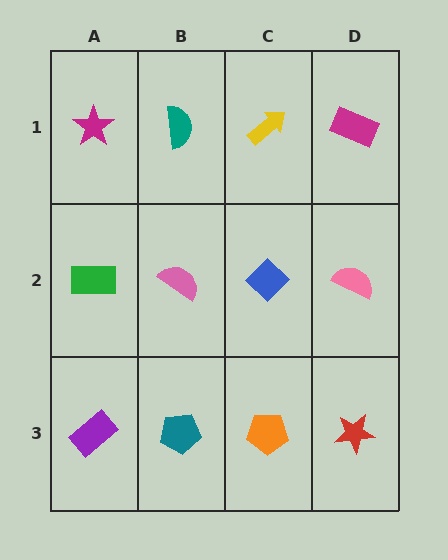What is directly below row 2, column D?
A red star.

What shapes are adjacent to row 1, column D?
A pink semicircle (row 2, column D), a yellow arrow (row 1, column C).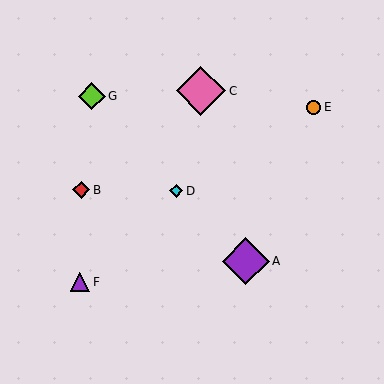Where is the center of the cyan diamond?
The center of the cyan diamond is at (176, 191).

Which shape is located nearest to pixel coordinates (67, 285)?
The purple triangle (labeled F) at (80, 282) is nearest to that location.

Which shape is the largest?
The pink diamond (labeled C) is the largest.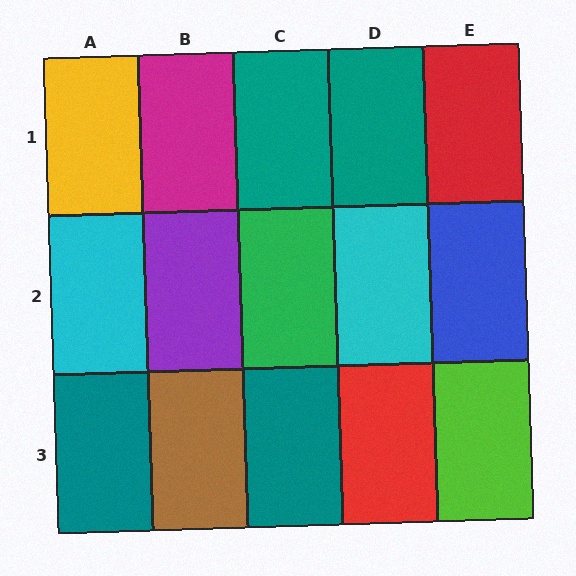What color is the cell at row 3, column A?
Teal.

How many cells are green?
1 cell is green.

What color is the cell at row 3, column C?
Teal.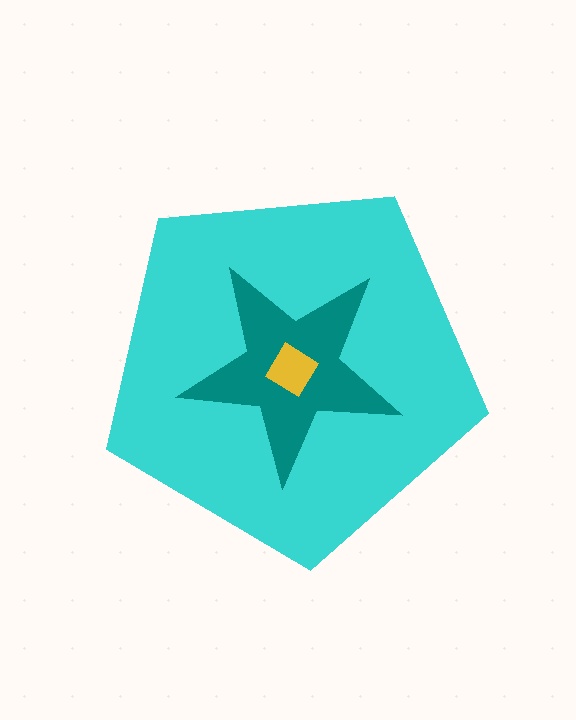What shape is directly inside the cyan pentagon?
The teal star.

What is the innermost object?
The yellow diamond.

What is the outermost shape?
The cyan pentagon.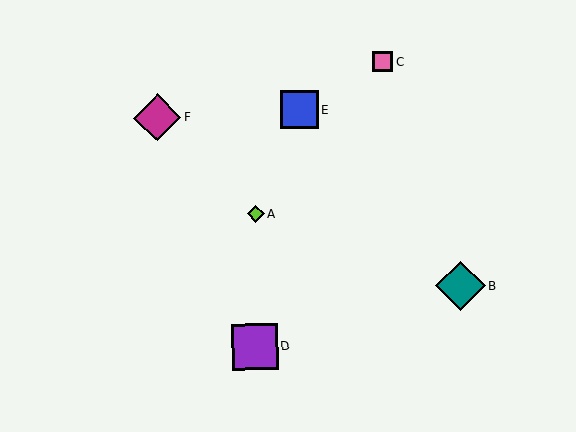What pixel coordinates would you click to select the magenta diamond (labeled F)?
Click at (157, 118) to select the magenta diamond F.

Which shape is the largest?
The teal diamond (labeled B) is the largest.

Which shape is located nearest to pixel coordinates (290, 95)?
The blue square (labeled E) at (299, 110) is nearest to that location.